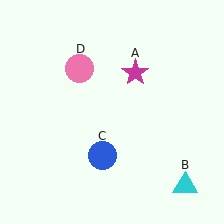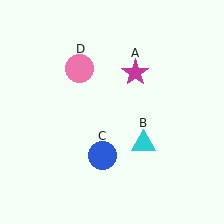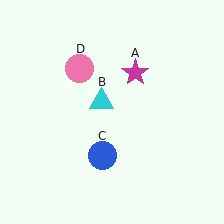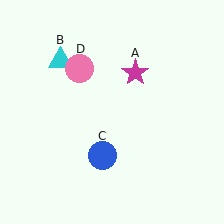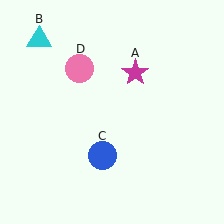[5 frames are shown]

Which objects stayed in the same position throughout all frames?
Magenta star (object A) and blue circle (object C) and pink circle (object D) remained stationary.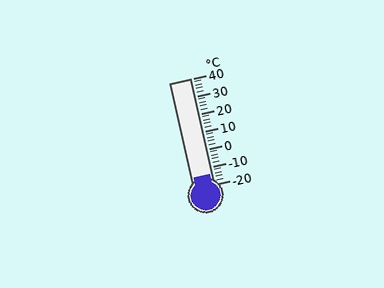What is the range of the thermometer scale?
The thermometer scale ranges from -20°C to 40°C.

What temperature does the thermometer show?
The thermometer shows approximately -14°C.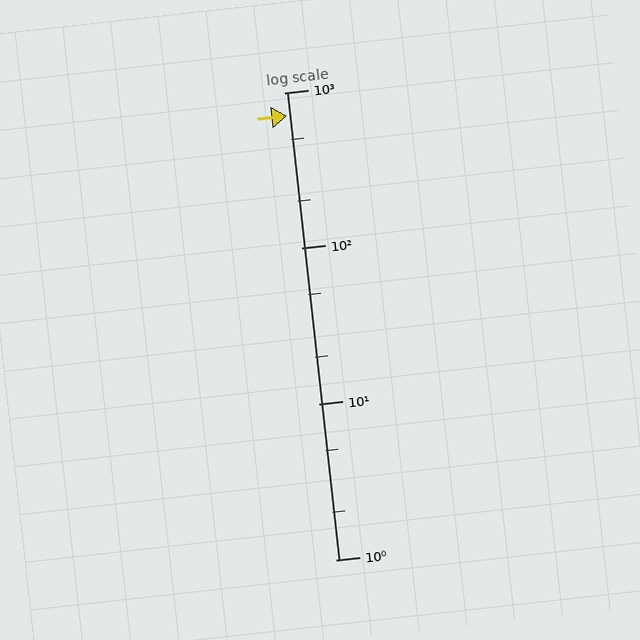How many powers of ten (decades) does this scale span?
The scale spans 3 decades, from 1 to 1000.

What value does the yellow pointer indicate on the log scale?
The pointer indicates approximately 710.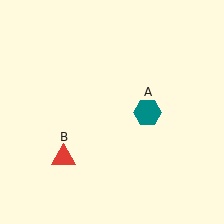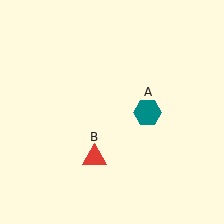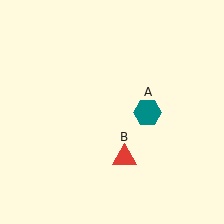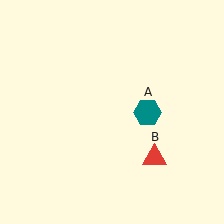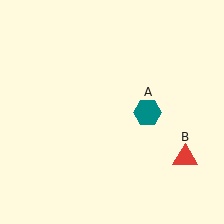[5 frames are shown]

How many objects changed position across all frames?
1 object changed position: red triangle (object B).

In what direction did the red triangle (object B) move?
The red triangle (object B) moved right.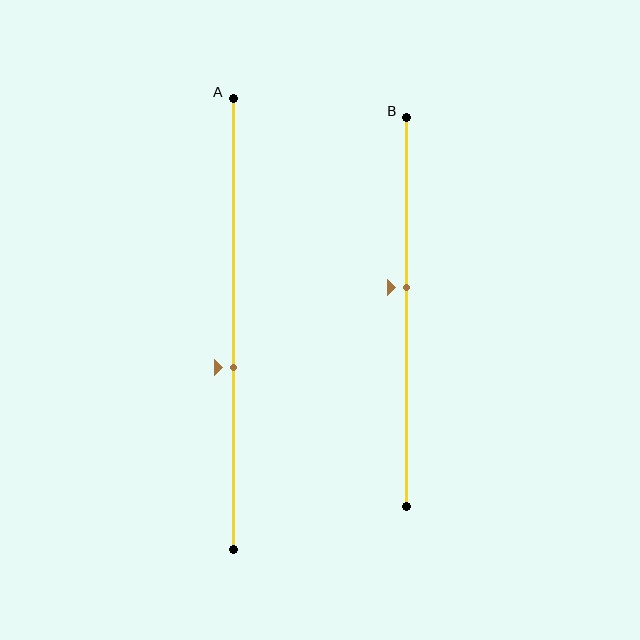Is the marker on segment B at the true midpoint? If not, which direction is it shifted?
No, the marker on segment B is shifted upward by about 6% of the segment length.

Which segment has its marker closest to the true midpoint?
Segment B has its marker closest to the true midpoint.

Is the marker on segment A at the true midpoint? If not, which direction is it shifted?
No, the marker on segment A is shifted downward by about 10% of the segment length.